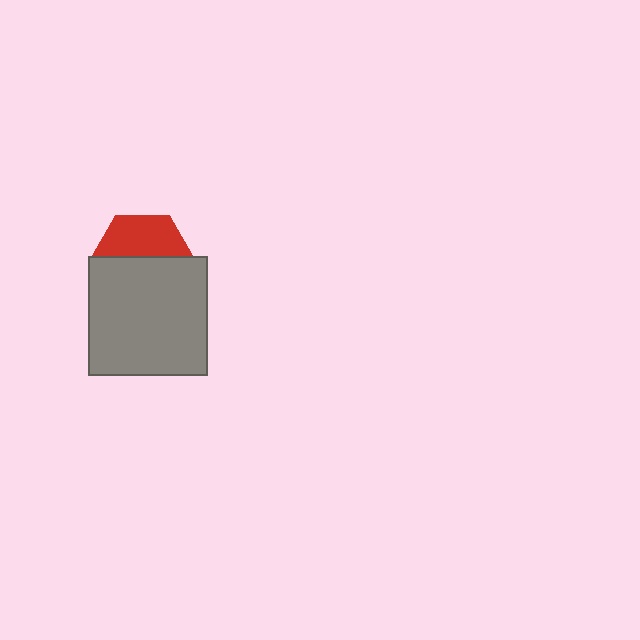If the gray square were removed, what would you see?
You would see the complete red hexagon.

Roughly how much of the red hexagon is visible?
A small part of it is visible (roughly 41%).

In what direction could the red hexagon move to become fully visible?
The red hexagon could move up. That would shift it out from behind the gray square entirely.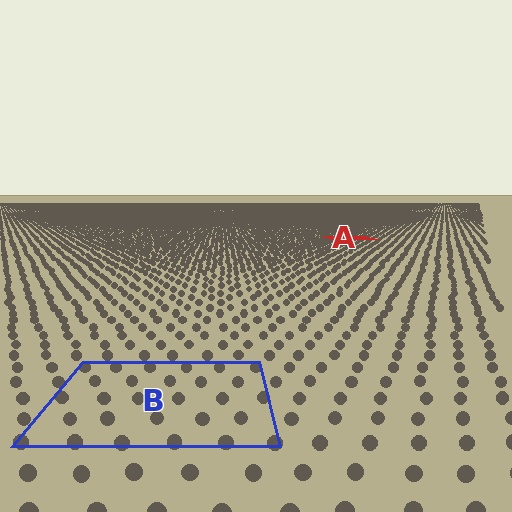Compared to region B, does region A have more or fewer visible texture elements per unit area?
Region A has more texture elements per unit area — they are packed more densely because it is farther away.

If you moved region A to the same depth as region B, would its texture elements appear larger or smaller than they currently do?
They would appear larger. At a closer depth, the same texture elements are projected at a bigger on-screen size.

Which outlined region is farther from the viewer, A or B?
Region A is farther from the viewer — the texture elements inside it appear smaller and more densely packed.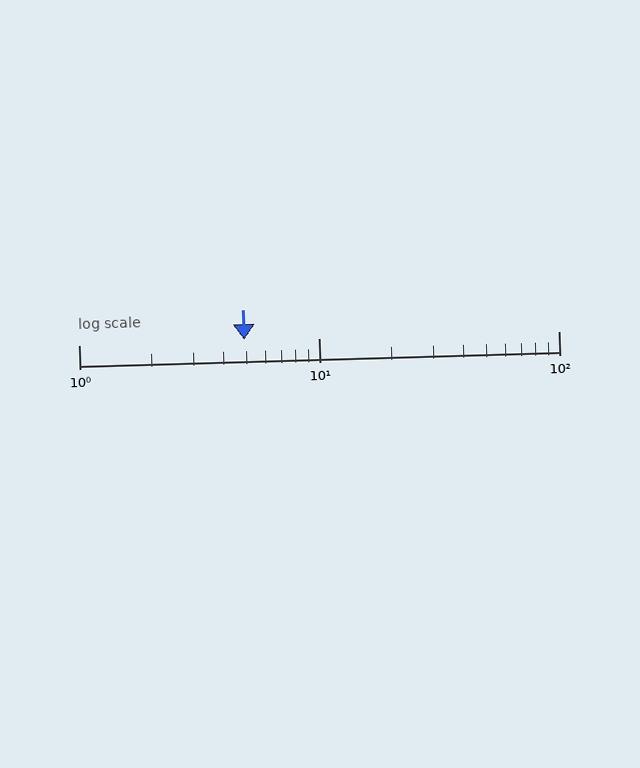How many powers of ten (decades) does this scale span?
The scale spans 2 decades, from 1 to 100.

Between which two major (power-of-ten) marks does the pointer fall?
The pointer is between 1 and 10.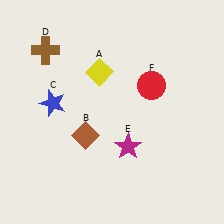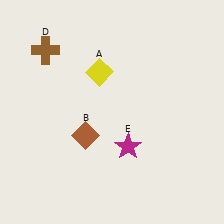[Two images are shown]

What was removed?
The blue star (C), the red circle (F) were removed in Image 2.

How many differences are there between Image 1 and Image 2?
There are 2 differences between the two images.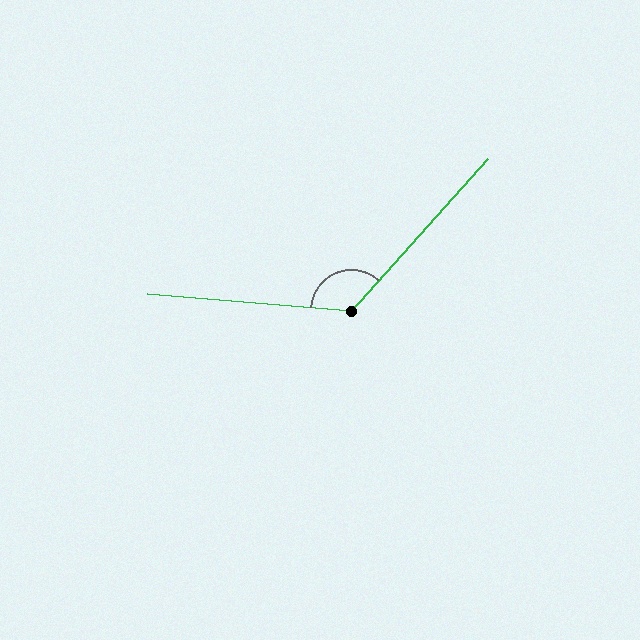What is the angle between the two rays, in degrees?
Approximately 127 degrees.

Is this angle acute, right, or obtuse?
It is obtuse.